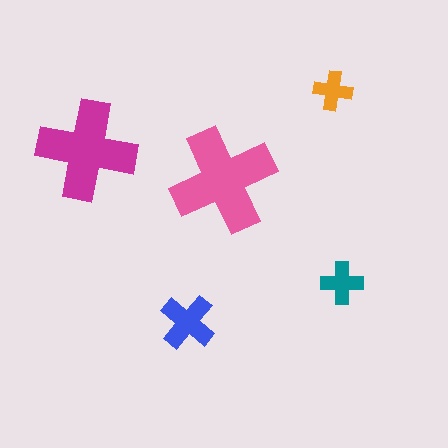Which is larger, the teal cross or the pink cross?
The pink one.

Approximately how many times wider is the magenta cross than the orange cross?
About 2.5 times wider.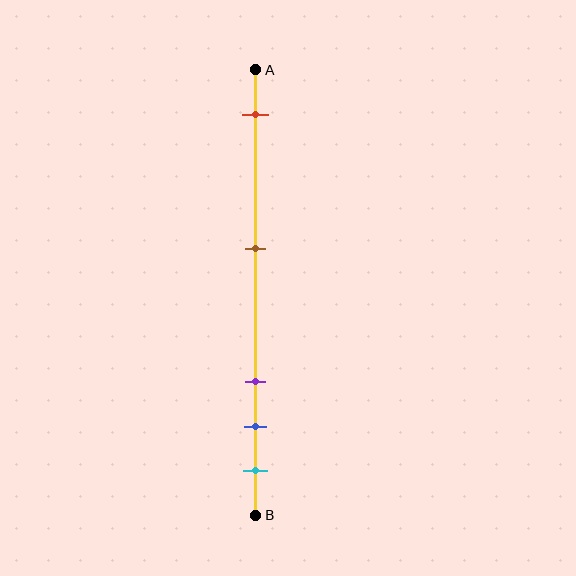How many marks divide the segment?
There are 5 marks dividing the segment.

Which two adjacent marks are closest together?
The blue and cyan marks are the closest adjacent pair.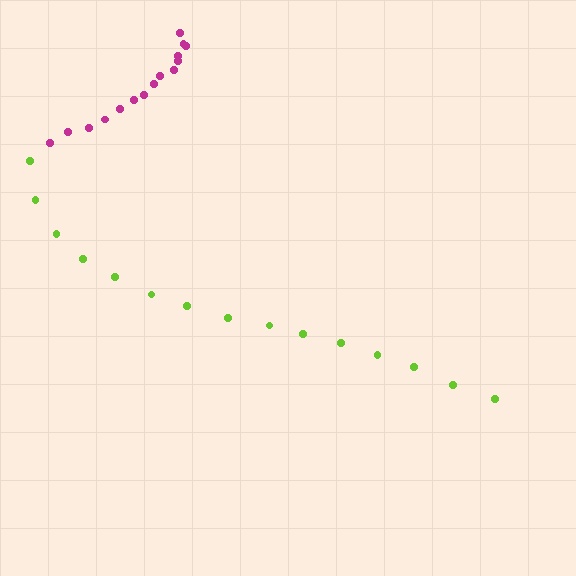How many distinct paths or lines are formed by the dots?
There are 2 distinct paths.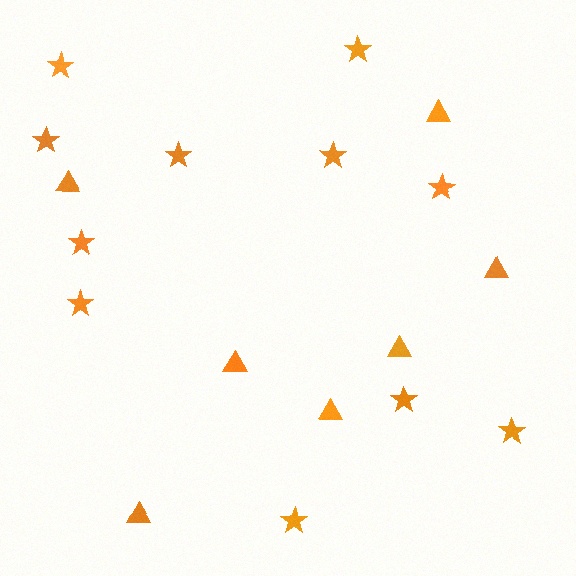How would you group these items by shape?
There are 2 groups: one group of triangles (7) and one group of stars (11).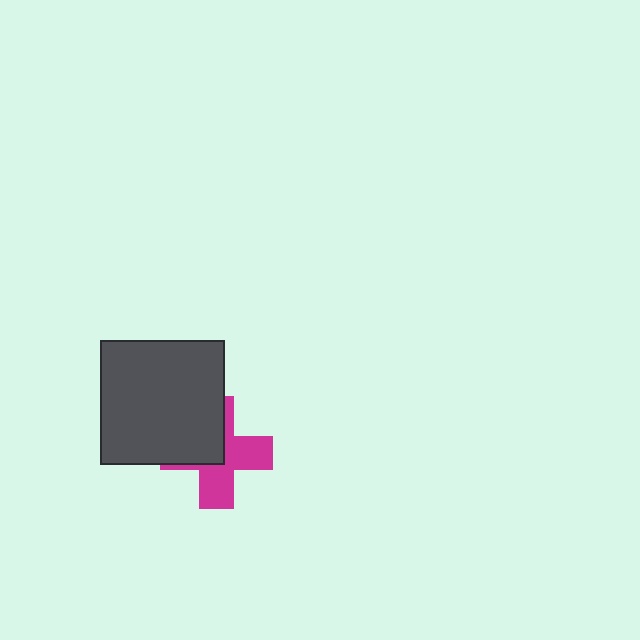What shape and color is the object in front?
The object in front is a dark gray square.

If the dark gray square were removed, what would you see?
You would see the complete magenta cross.